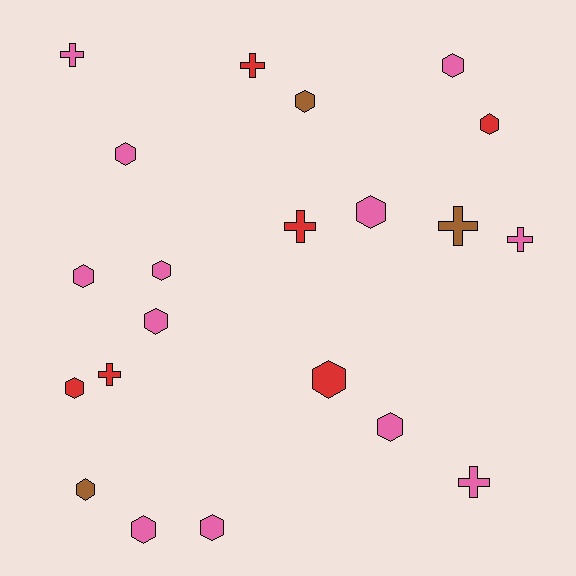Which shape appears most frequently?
Hexagon, with 14 objects.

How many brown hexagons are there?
There are 2 brown hexagons.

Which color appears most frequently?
Pink, with 12 objects.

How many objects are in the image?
There are 21 objects.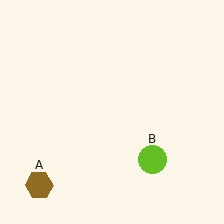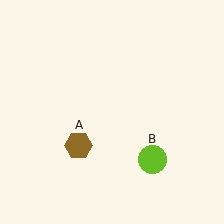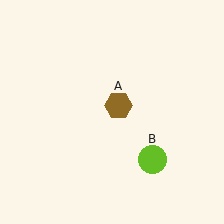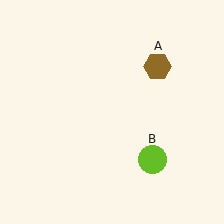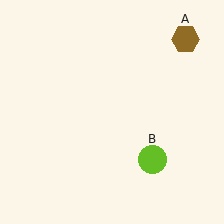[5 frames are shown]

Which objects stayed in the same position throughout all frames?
Lime circle (object B) remained stationary.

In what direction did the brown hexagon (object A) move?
The brown hexagon (object A) moved up and to the right.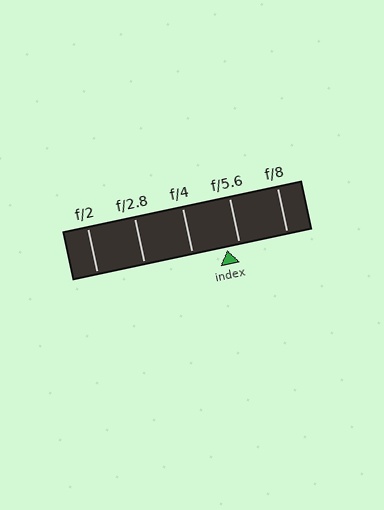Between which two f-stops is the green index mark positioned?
The index mark is between f/4 and f/5.6.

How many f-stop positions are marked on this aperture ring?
There are 5 f-stop positions marked.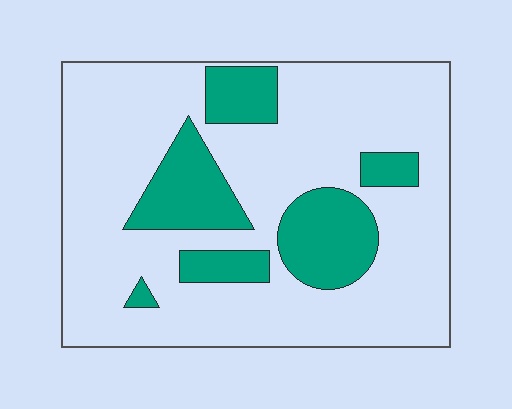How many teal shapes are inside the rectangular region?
6.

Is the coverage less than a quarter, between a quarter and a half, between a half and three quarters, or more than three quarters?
Less than a quarter.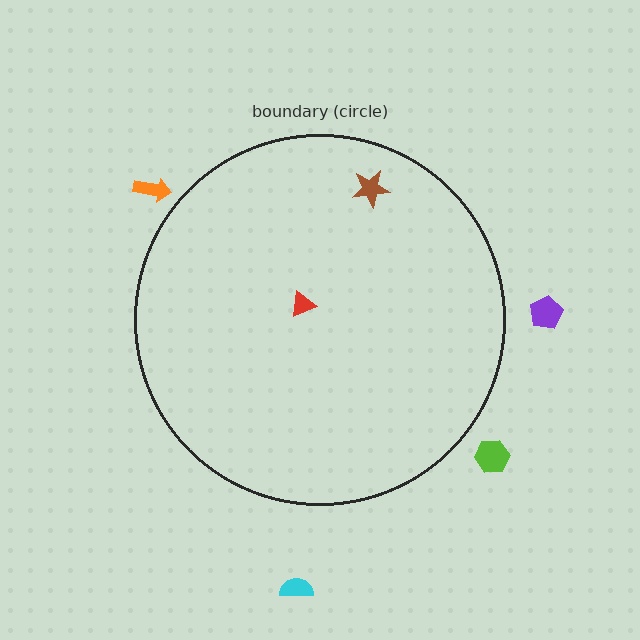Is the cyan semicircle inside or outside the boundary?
Outside.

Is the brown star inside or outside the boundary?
Inside.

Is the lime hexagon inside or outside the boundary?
Outside.